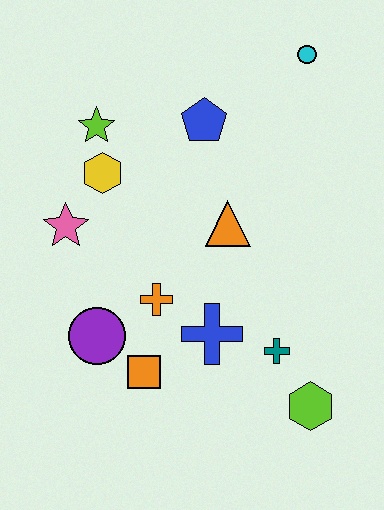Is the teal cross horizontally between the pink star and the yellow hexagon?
No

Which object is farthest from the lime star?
The lime hexagon is farthest from the lime star.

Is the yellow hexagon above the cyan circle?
No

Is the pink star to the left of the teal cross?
Yes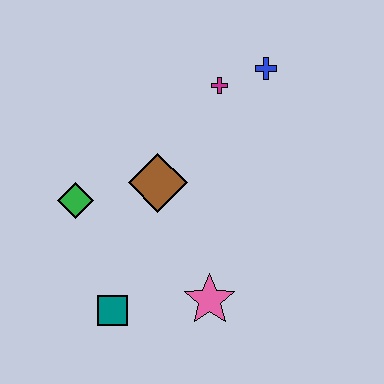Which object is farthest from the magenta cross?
The teal square is farthest from the magenta cross.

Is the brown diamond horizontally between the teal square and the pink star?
Yes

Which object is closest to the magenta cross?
The blue cross is closest to the magenta cross.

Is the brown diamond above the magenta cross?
No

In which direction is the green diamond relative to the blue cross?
The green diamond is to the left of the blue cross.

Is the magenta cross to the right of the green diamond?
Yes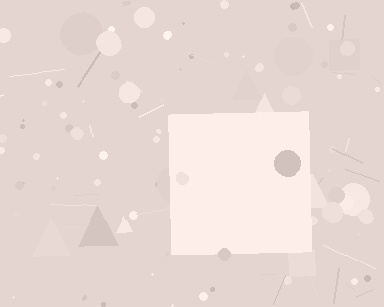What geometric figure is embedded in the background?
A square is embedded in the background.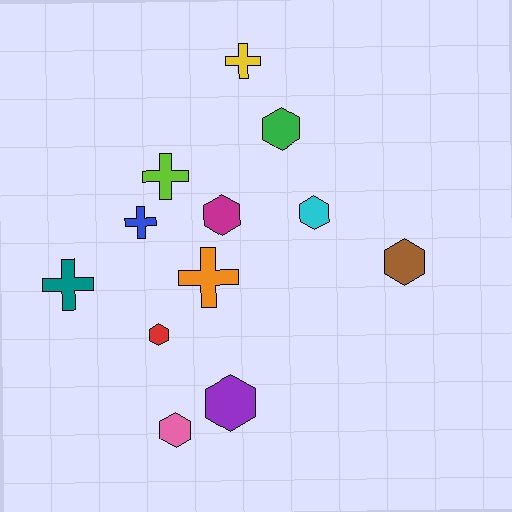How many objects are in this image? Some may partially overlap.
There are 12 objects.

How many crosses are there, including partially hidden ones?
There are 5 crosses.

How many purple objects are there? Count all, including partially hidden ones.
There is 1 purple object.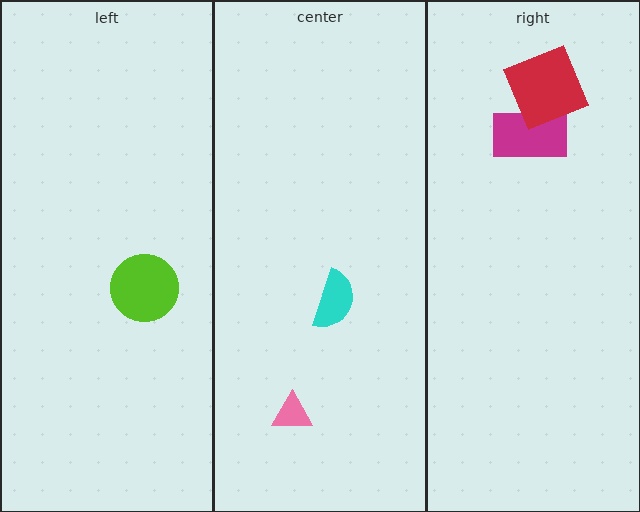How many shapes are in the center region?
2.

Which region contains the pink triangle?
The center region.